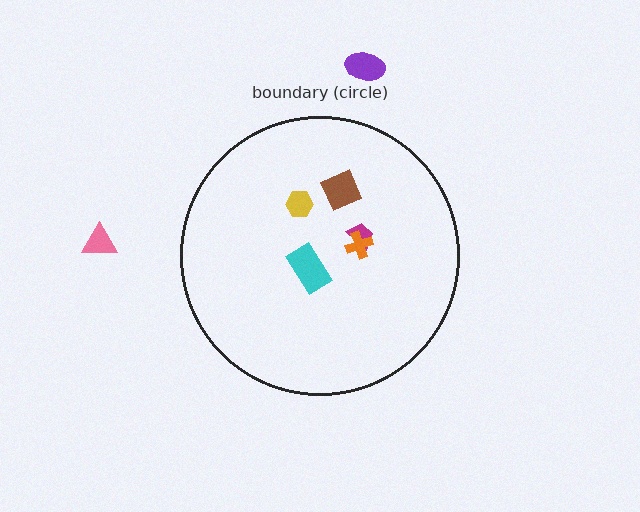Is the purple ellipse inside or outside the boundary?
Outside.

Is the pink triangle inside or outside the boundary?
Outside.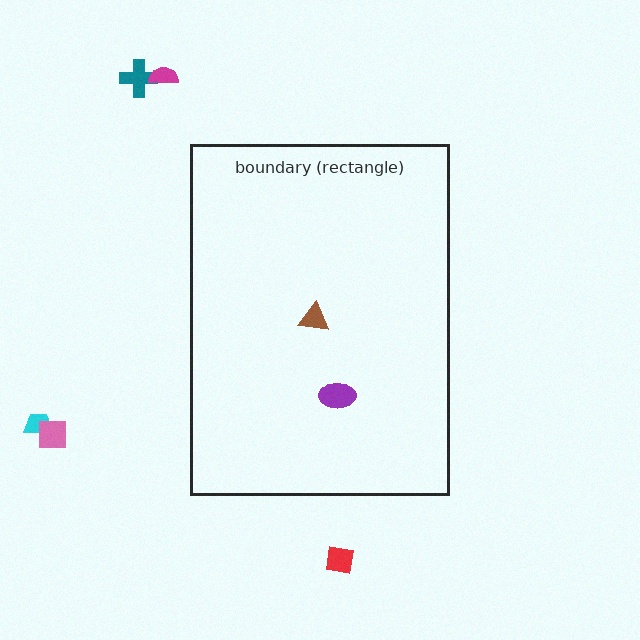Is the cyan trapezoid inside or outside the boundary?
Outside.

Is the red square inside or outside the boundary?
Outside.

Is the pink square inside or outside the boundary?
Outside.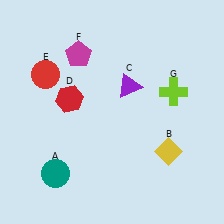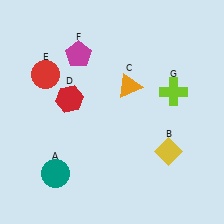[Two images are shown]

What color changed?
The triangle (C) changed from purple in Image 1 to orange in Image 2.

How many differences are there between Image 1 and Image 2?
There is 1 difference between the two images.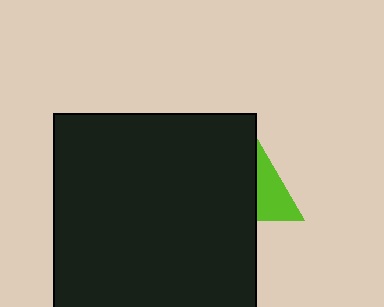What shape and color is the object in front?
The object in front is a black rectangle.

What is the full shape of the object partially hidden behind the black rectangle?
The partially hidden object is a lime triangle.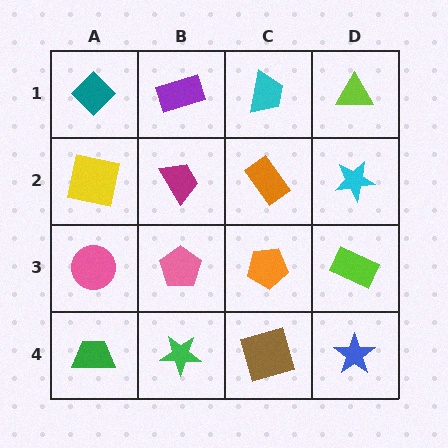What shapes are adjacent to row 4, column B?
A pink pentagon (row 3, column B), a green trapezoid (row 4, column A), a brown square (row 4, column C).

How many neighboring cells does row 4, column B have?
3.